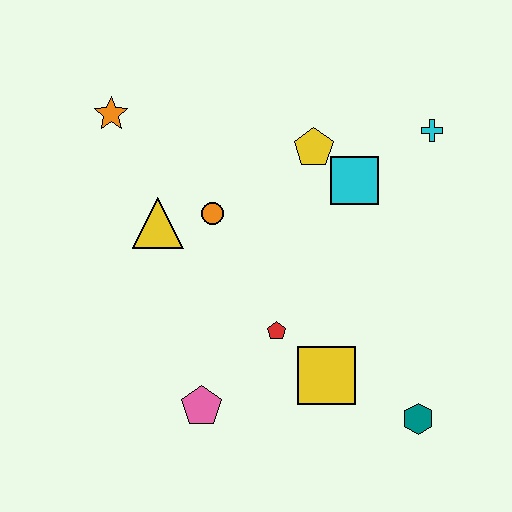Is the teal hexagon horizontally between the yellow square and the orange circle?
No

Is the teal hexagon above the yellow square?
No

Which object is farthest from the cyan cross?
The pink pentagon is farthest from the cyan cross.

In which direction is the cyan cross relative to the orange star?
The cyan cross is to the right of the orange star.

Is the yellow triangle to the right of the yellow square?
No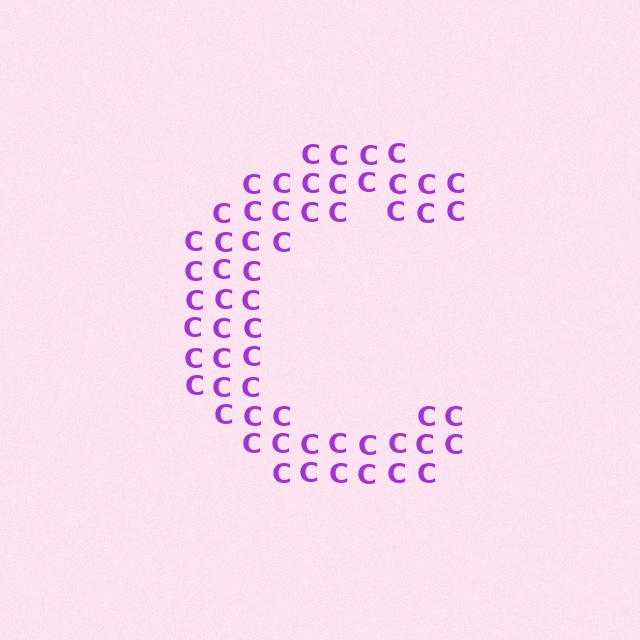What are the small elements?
The small elements are letter C's.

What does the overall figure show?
The overall figure shows the letter C.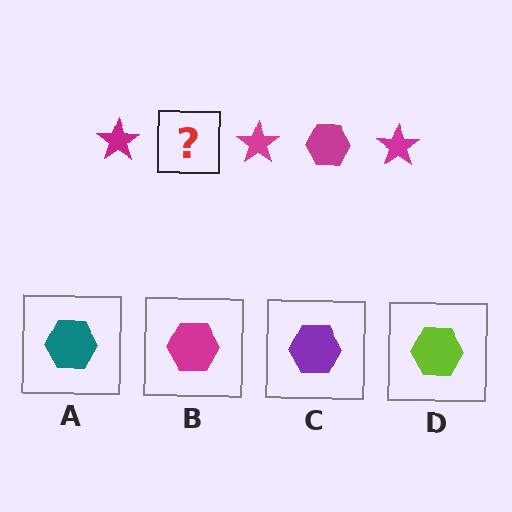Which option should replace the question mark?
Option B.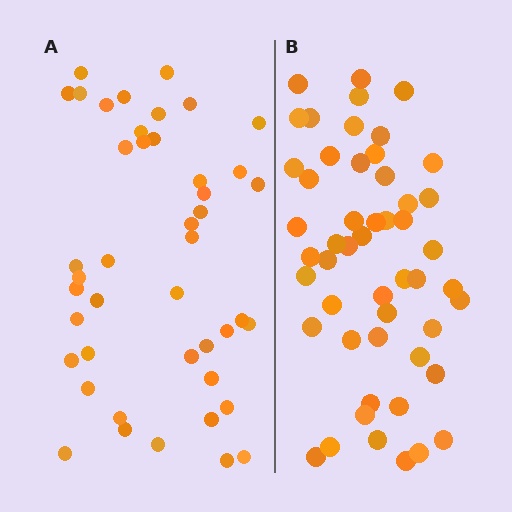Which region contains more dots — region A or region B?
Region B (the right region) has more dots.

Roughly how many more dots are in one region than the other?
Region B has roughly 8 or so more dots than region A.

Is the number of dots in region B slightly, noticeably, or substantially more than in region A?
Region B has only slightly more — the two regions are fairly close. The ratio is roughly 1.2 to 1.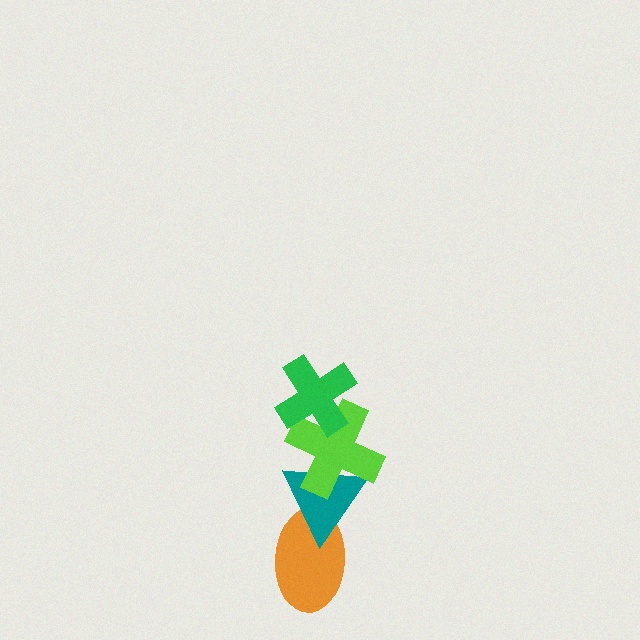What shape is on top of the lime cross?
The green cross is on top of the lime cross.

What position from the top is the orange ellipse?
The orange ellipse is 4th from the top.